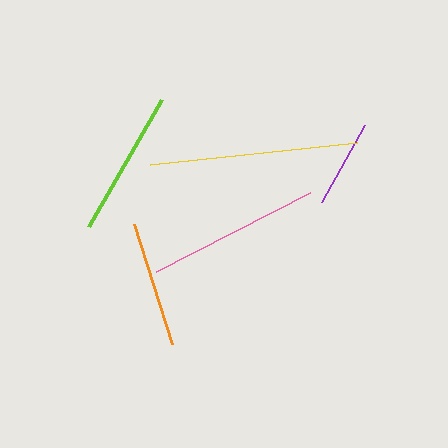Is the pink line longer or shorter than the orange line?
The pink line is longer than the orange line.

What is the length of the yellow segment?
The yellow segment is approximately 208 pixels long.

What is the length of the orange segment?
The orange segment is approximately 126 pixels long.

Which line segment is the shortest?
The purple line is the shortest at approximately 88 pixels.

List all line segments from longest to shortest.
From longest to shortest: yellow, pink, lime, orange, purple.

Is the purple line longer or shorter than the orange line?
The orange line is longer than the purple line.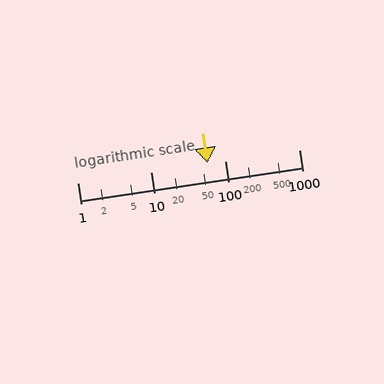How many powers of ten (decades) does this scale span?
The scale spans 3 decades, from 1 to 1000.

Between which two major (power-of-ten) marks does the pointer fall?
The pointer is between 10 and 100.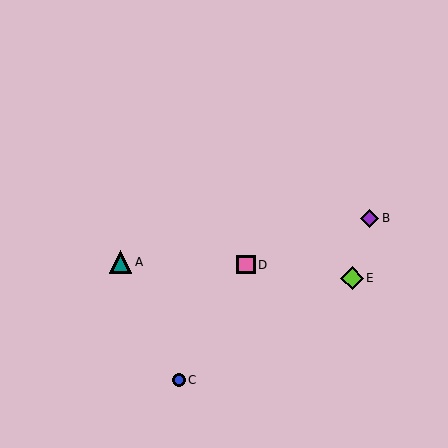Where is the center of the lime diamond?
The center of the lime diamond is at (352, 278).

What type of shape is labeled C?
Shape C is a blue circle.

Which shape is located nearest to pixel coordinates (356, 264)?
The lime diamond (labeled E) at (352, 278) is nearest to that location.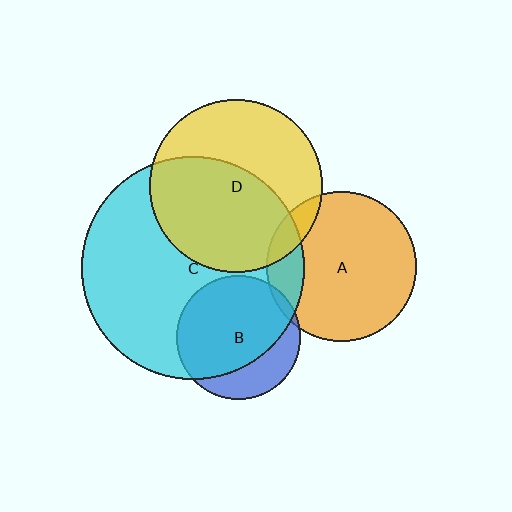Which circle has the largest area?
Circle C (cyan).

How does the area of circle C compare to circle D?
Approximately 1.7 times.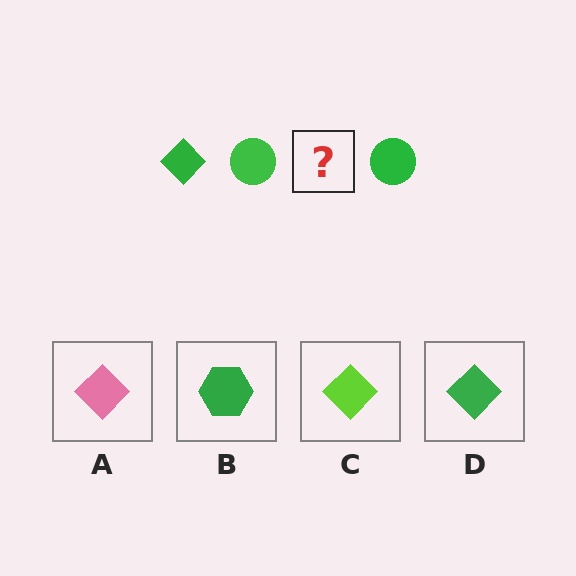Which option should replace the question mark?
Option D.